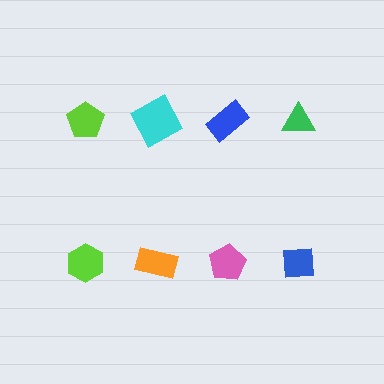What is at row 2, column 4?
A blue square.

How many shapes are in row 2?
4 shapes.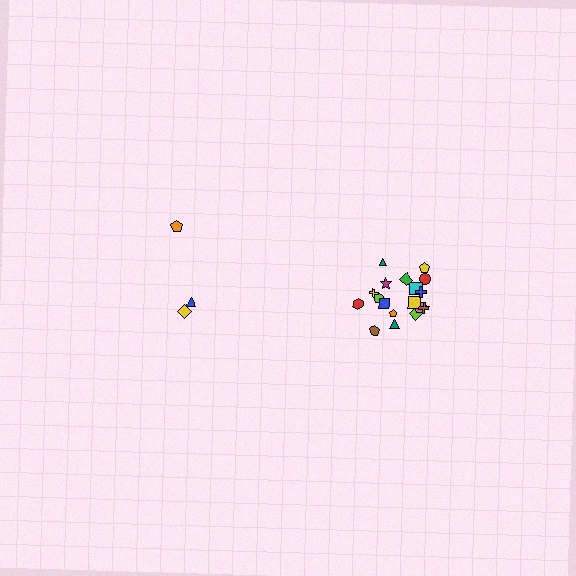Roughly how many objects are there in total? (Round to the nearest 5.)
Roughly 20 objects in total.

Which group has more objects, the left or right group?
The right group.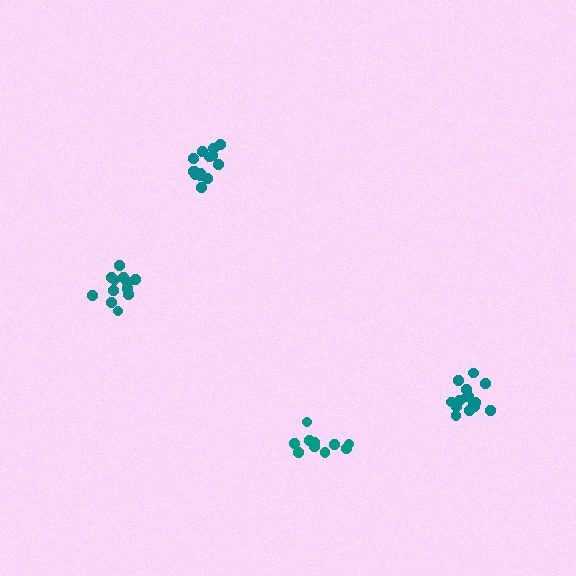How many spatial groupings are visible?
There are 4 spatial groupings.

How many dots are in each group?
Group 1: 14 dots, Group 2: 10 dots, Group 3: 15 dots, Group 4: 12 dots (51 total).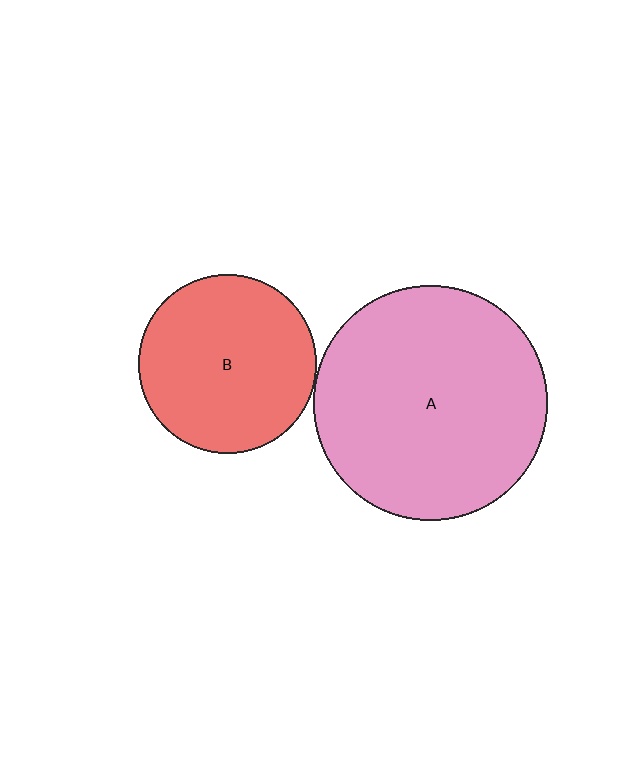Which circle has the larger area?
Circle A (pink).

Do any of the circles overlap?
No, none of the circles overlap.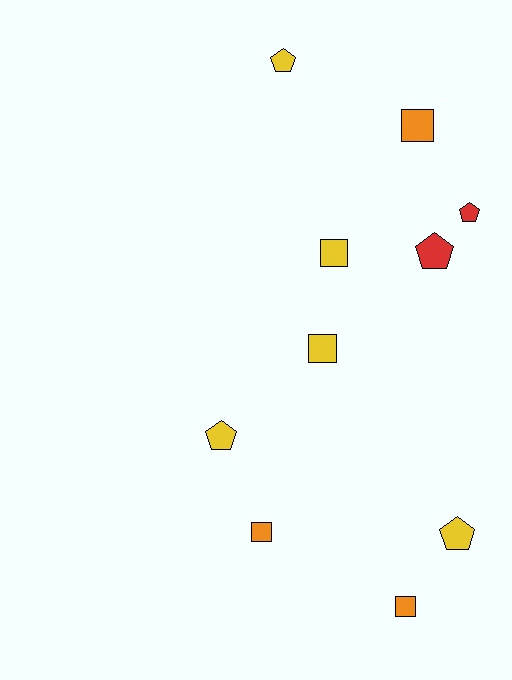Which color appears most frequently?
Yellow, with 5 objects.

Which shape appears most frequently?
Pentagon, with 5 objects.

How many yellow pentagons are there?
There are 3 yellow pentagons.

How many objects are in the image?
There are 10 objects.